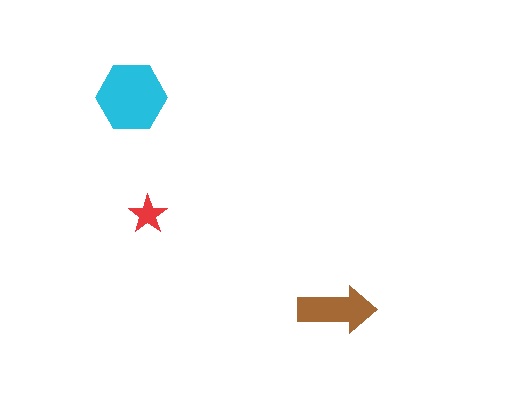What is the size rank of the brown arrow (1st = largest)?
2nd.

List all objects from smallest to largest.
The red star, the brown arrow, the cyan hexagon.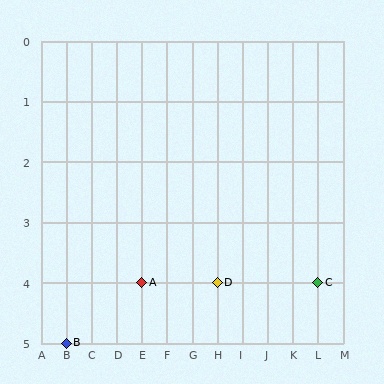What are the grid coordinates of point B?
Point B is at grid coordinates (B, 5).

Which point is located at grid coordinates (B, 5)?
Point B is at (B, 5).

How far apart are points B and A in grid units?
Points B and A are 3 columns and 1 row apart (about 3.2 grid units diagonally).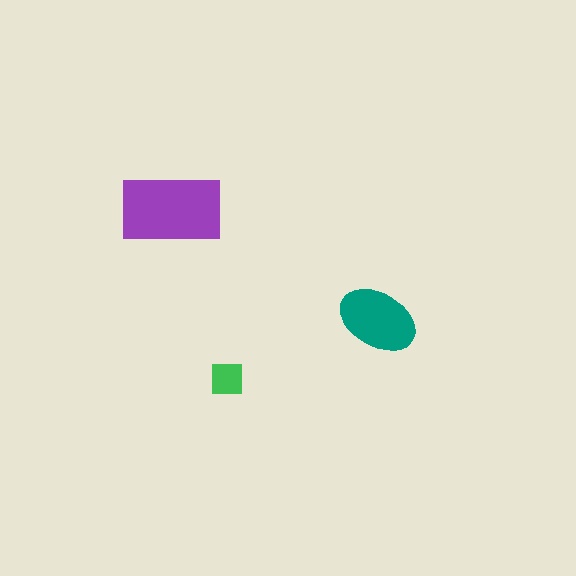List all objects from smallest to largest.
The green square, the teal ellipse, the purple rectangle.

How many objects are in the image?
There are 3 objects in the image.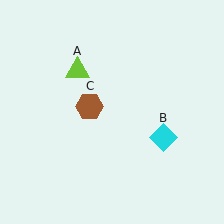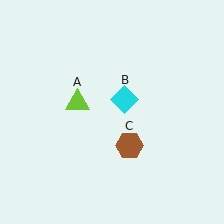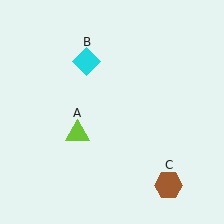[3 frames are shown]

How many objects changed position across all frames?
3 objects changed position: lime triangle (object A), cyan diamond (object B), brown hexagon (object C).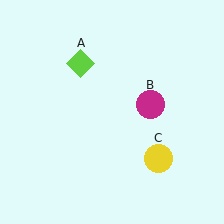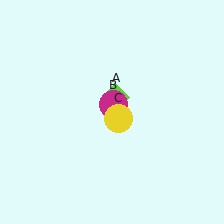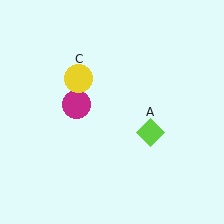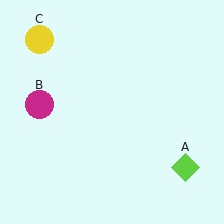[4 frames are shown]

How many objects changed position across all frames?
3 objects changed position: lime diamond (object A), magenta circle (object B), yellow circle (object C).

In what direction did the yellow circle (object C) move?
The yellow circle (object C) moved up and to the left.